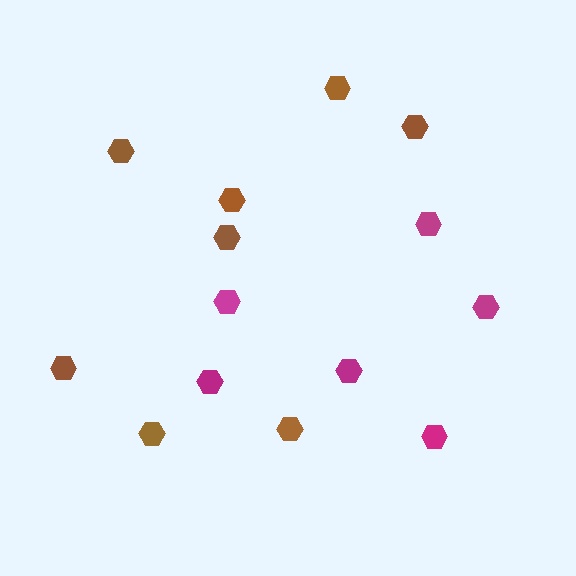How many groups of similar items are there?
There are 2 groups: one group of brown hexagons (8) and one group of magenta hexagons (6).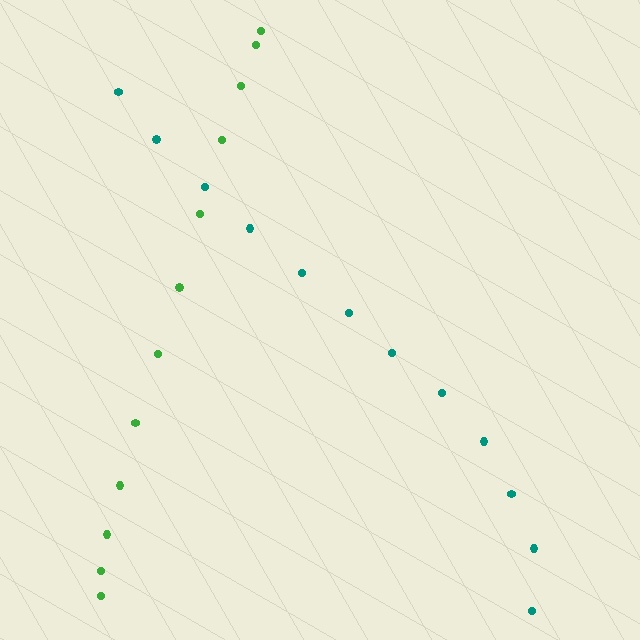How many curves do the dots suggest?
There are 2 distinct paths.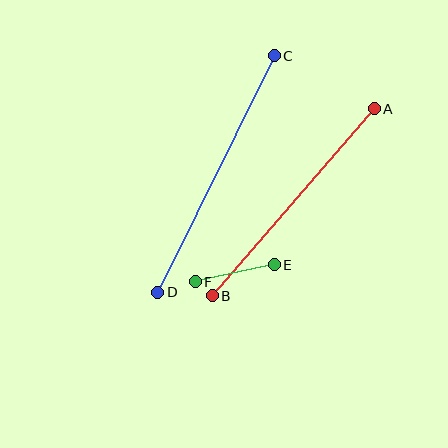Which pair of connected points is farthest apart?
Points C and D are farthest apart.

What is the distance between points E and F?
The distance is approximately 81 pixels.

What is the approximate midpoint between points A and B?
The midpoint is at approximately (293, 202) pixels.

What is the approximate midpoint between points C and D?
The midpoint is at approximately (216, 174) pixels.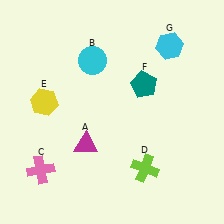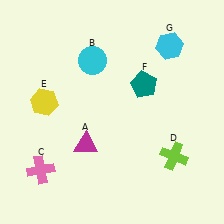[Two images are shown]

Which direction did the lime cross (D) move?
The lime cross (D) moved right.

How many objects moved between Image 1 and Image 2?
1 object moved between the two images.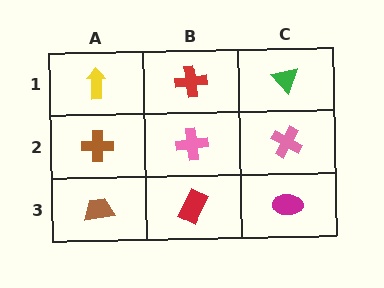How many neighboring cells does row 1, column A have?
2.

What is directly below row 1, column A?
A brown cross.